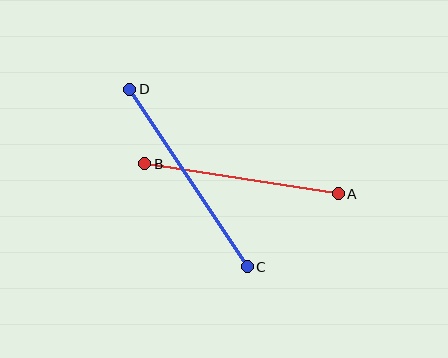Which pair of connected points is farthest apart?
Points C and D are farthest apart.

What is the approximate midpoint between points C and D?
The midpoint is at approximately (189, 178) pixels.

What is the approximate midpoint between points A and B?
The midpoint is at approximately (241, 179) pixels.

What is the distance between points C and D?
The distance is approximately 213 pixels.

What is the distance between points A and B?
The distance is approximately 196 pixels.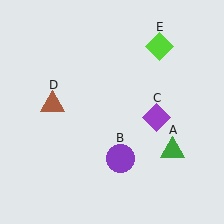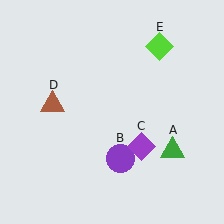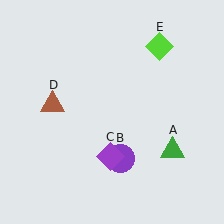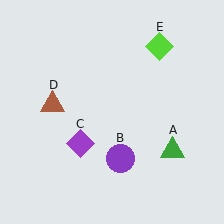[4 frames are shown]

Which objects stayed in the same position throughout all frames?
Green triangle (object A) and purple circle (object B) and brown triangle (object D) and lime diamond (object E) remained stationary.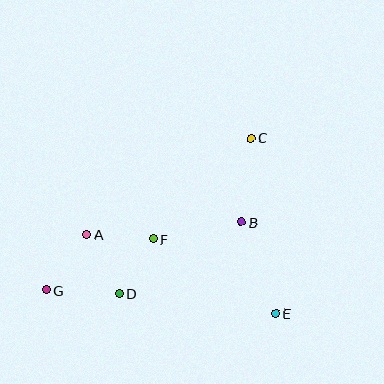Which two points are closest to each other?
Points D and F are closest to each other.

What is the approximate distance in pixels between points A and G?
The distance between A and G is approximately 69 pixels.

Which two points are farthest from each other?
Points C and G are farthest from each other.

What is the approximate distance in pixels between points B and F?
The distance between B and F is approximately 90 pixels.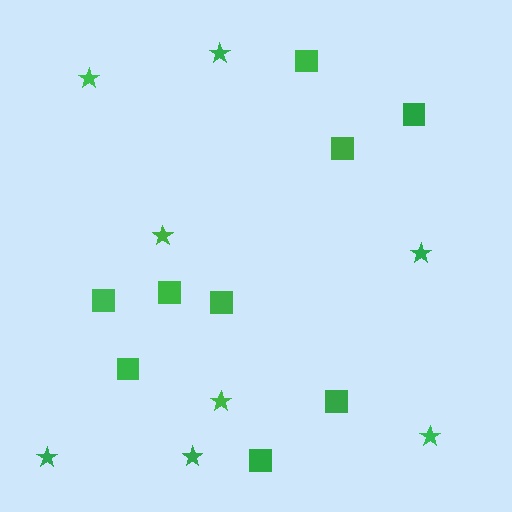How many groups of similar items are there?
There are 2 groups: one group of squares (9) and one group of stars (8).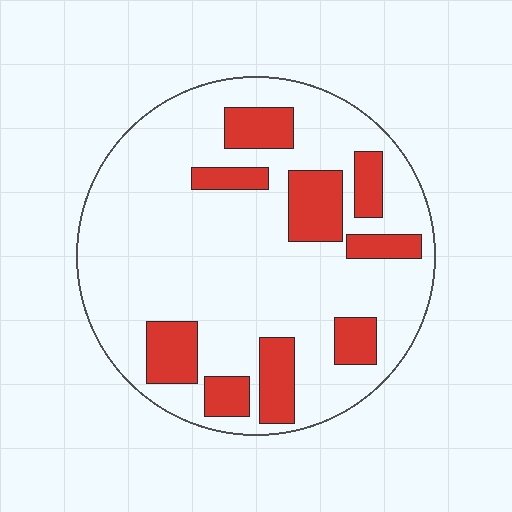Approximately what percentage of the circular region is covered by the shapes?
Approximately 25%.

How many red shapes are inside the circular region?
9.